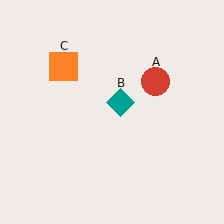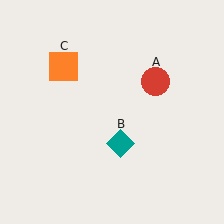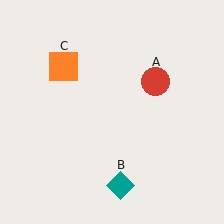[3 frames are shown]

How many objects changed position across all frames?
1 object changed position: teal diamond (object B).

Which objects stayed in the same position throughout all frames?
Red circle (object A) and orange square (object C) remained stationary.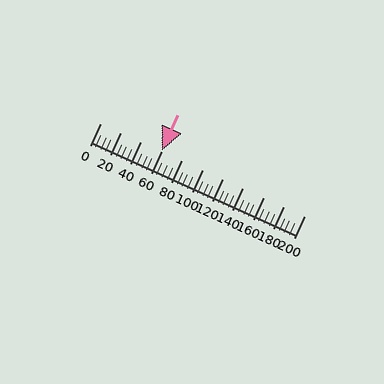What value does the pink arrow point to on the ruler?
The pink arrow points to approximately 60.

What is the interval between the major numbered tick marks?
The major tick marks are spaced 20 units apart.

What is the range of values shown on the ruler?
The ruler shows values from 0 to 200.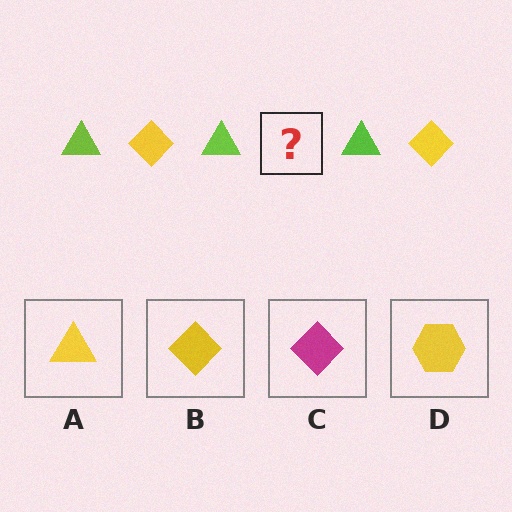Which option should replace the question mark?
Option B.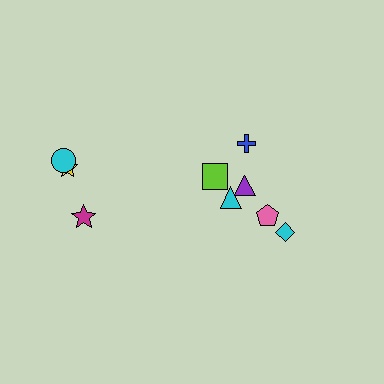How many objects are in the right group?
There are 6 objects.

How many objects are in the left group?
There are 3 objects.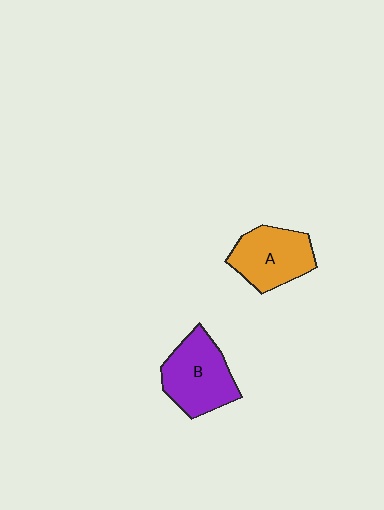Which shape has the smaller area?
Shape A (orange).